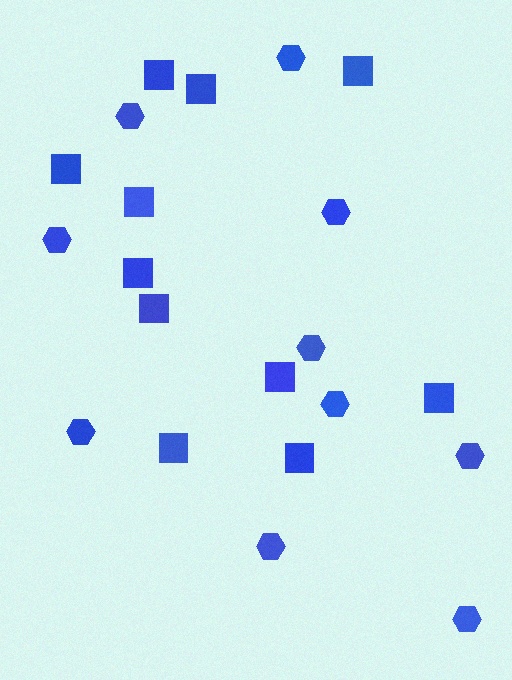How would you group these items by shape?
There are 2 groups: one group of squares (11) and one group of hexagons (10).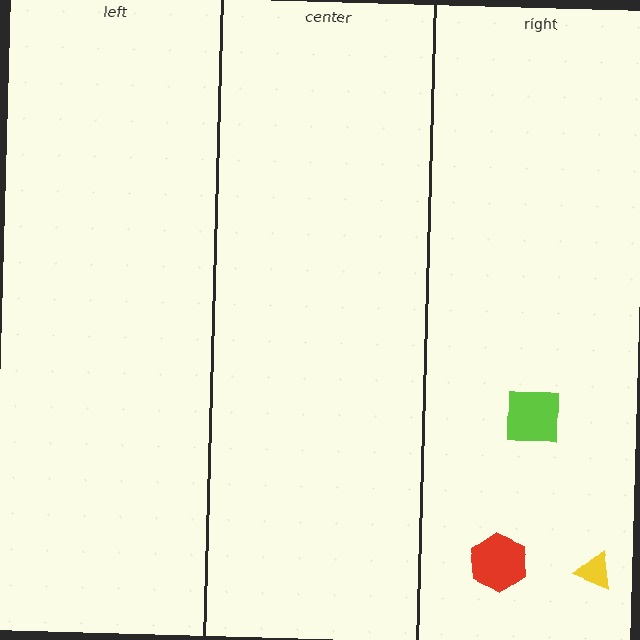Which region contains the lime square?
The right region.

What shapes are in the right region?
The yellow triangle, the red hexagon, the lime square.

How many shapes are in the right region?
3.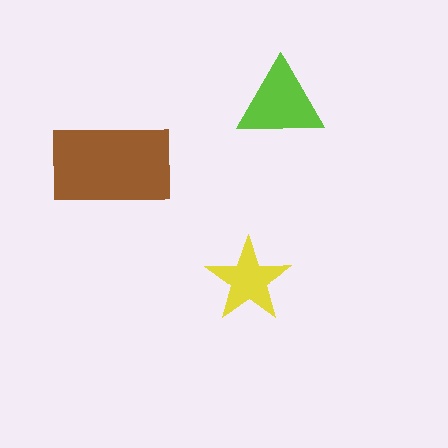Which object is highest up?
The lime triangle is topmost.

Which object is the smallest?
The yellow star.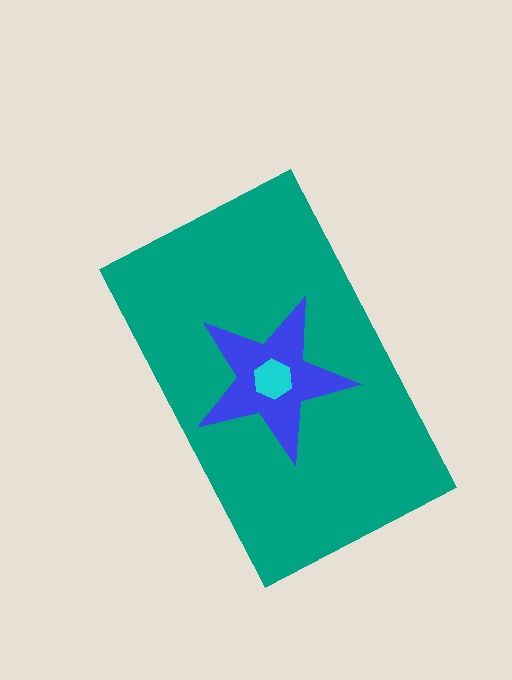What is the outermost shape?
The teal rectangle.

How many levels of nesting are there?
3.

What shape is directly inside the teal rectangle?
The blue star.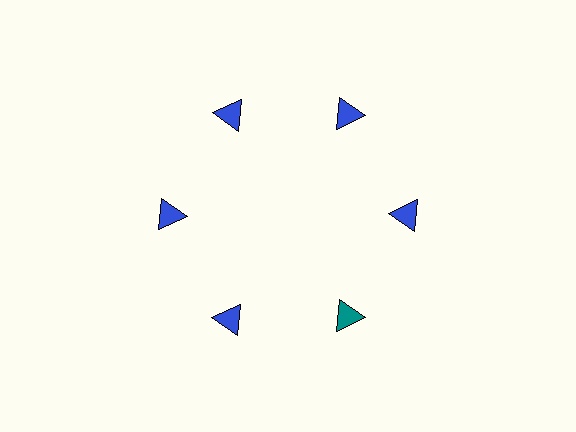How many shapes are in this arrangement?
There are 6 shapes arranged in a ring pattern.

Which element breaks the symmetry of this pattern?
The teal triangle at roughly the 5 o'clock position breaks the symmetry. All other shapes are blue triangles.